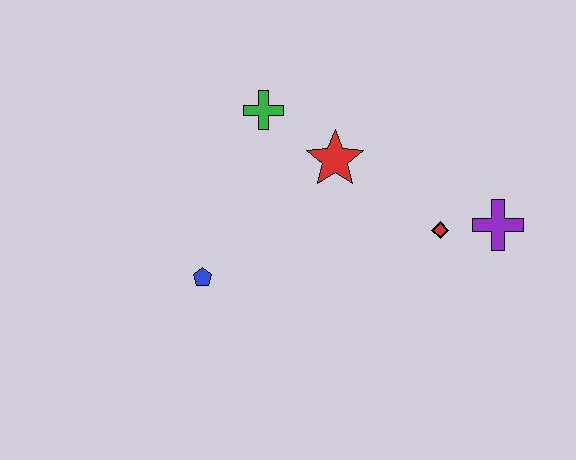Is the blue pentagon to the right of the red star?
No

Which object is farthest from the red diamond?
The blue pentagon is farthest from the red diamond.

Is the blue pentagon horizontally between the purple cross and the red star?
No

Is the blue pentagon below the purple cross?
Yes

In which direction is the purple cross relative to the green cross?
The purple cross is to the right of the green cross.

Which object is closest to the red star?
The green cross is closest to the red star.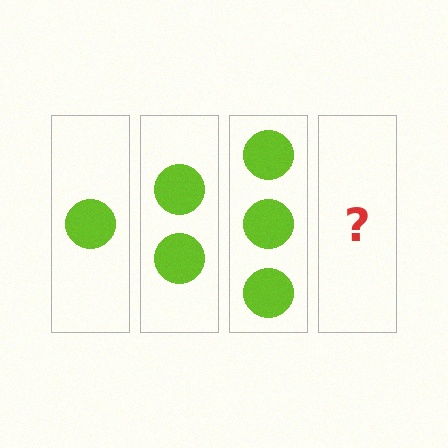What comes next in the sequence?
The next element should be 4 circles.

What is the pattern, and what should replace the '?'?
The pattern is that each step adds one more circle. The '?' should be 4 circles.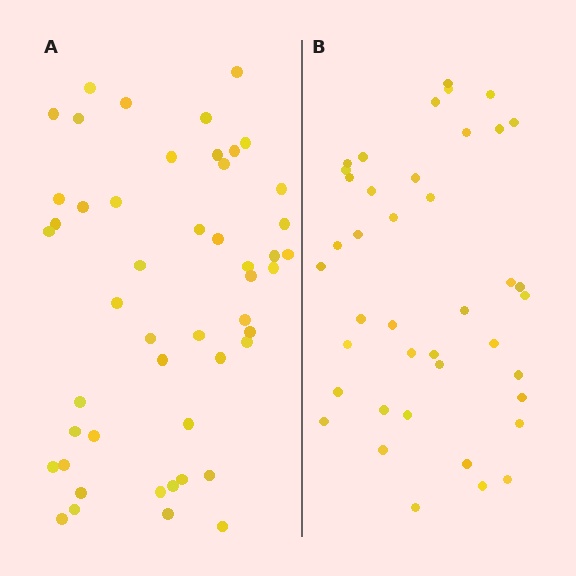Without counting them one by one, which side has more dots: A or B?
Region A (the left region) has more dots.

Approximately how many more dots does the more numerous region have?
Region A has roughly 8 or so more dots than region B.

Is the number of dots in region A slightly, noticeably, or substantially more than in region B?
Region A has only slightly more — the two regions are fairly close. The ratio is roughly 1.2 to 1.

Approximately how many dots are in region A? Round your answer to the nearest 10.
About 50 dots. (The exact count is 49, which rounds to 50.)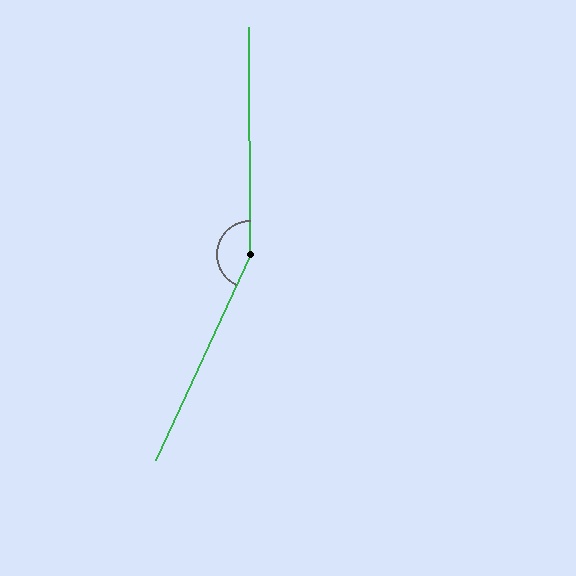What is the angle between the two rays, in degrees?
Approximately 155 degrees.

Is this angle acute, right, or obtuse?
It is obtuse.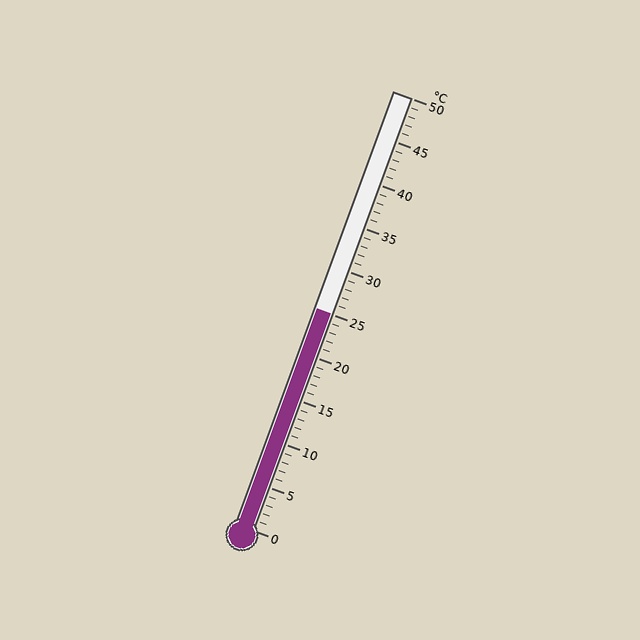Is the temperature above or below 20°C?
The temperature is above 20°C.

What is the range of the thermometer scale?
The thermometer scale ranges from 0°C to 50°C.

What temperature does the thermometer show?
The thermometer shows approximately 25°C.